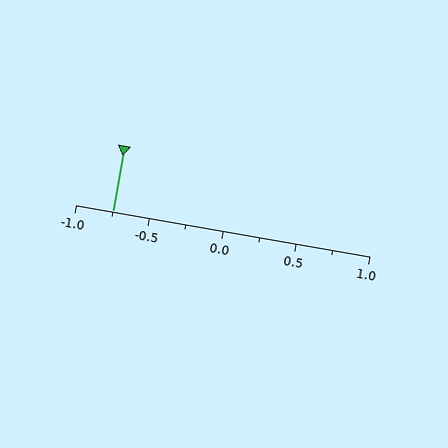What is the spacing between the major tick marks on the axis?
The major ticks are spaced 0.5 apart.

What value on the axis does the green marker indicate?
The marker indicates approximately -0.75.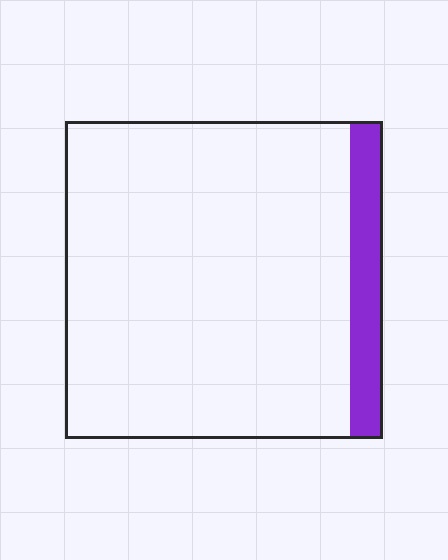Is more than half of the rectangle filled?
No.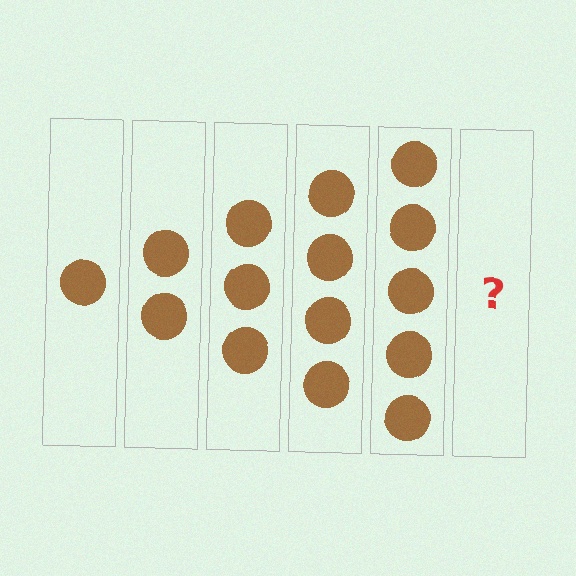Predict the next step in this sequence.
The next step is 6 circles.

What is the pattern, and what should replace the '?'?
The pattern is that each step adds one more circle. The '?' should be 6 circles.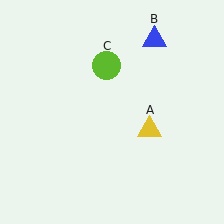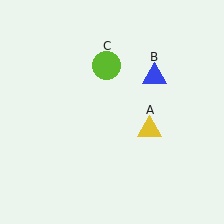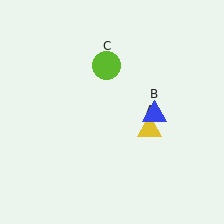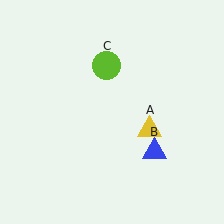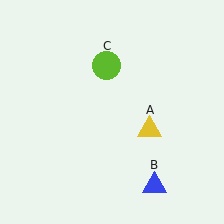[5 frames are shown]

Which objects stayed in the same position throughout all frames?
Yellow triangle (object A) and lime circle (object C) remained stationary.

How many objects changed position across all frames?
1 object changed position: blue triangle (object B).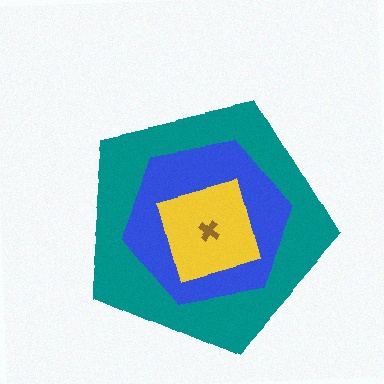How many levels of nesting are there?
4.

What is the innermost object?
The brown cross.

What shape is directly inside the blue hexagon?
The yellow square.